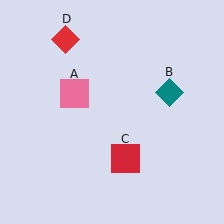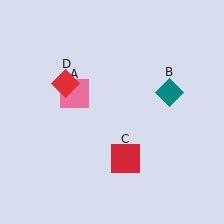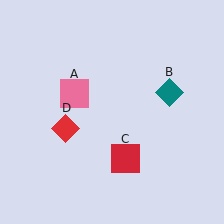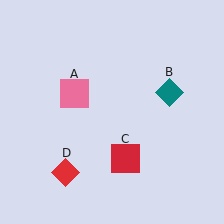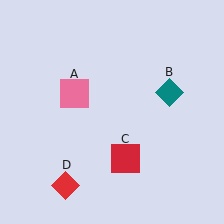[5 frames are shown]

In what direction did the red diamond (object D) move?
The red diamond (object D) moved down.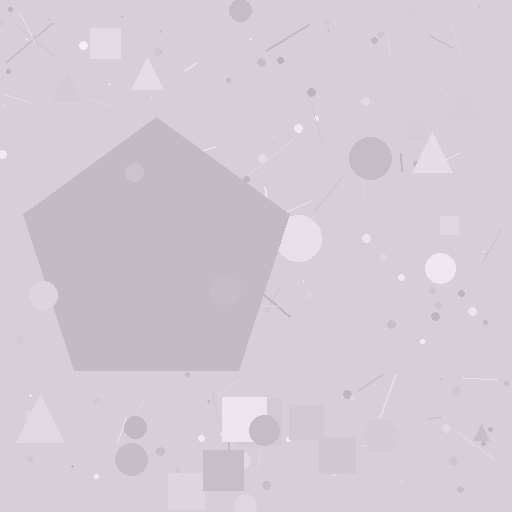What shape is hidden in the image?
A pentagon is hidden in the image.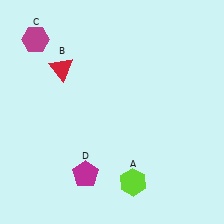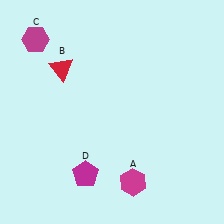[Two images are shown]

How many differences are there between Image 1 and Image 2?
There is 1 difference between the two images.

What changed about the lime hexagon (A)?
In Image 1, A is lime. In Image 2, it changed to magenta.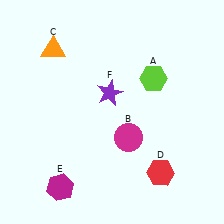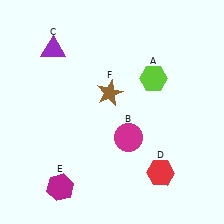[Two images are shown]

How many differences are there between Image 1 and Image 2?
There are 2 differences between the two images.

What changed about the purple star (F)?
In Image 1, F is purple. In Image 2, it changed to brown.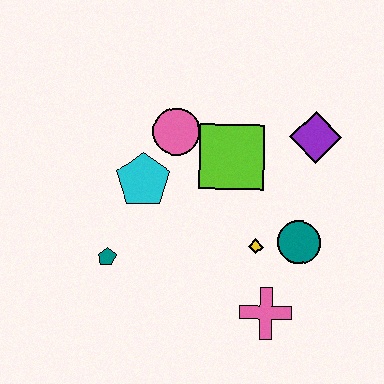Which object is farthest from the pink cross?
The pink circle is farthest from the pink cross.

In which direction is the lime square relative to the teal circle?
The lime square is above the teal circle.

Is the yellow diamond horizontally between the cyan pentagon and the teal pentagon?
No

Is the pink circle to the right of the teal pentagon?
Yes